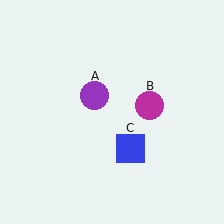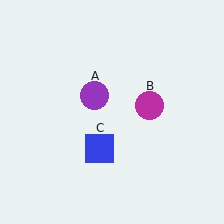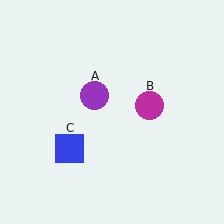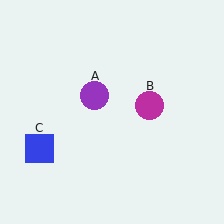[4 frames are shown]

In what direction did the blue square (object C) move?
The blue square (object C) moved left.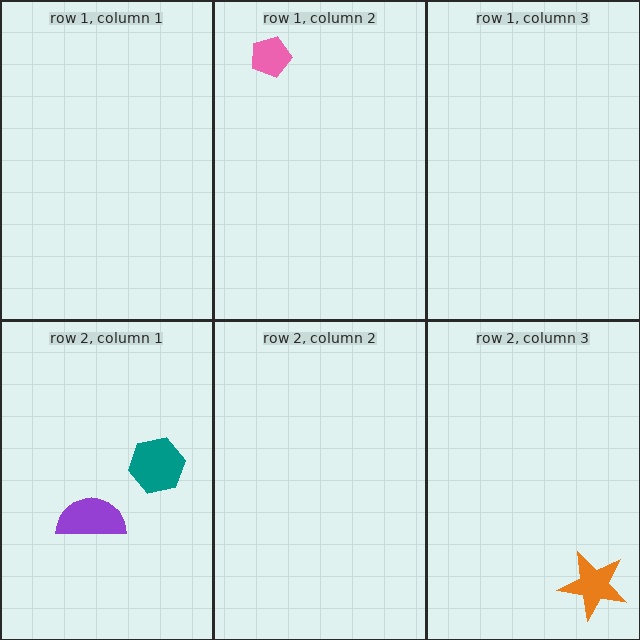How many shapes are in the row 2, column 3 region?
1.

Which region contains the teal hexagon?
The row 2, column 1 region.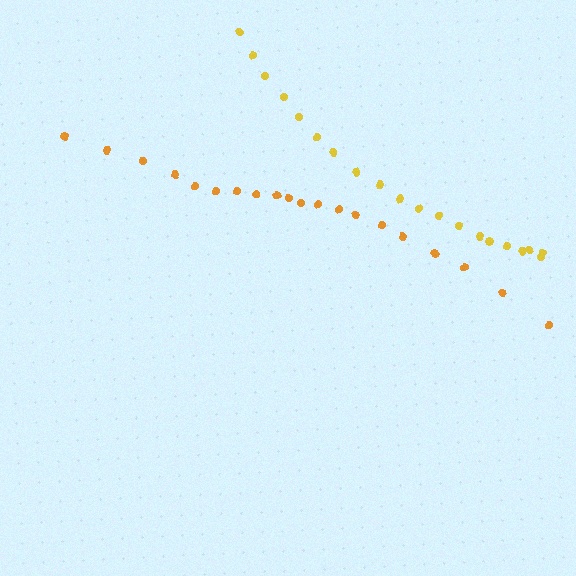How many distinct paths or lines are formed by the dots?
There are 2 distinct paths.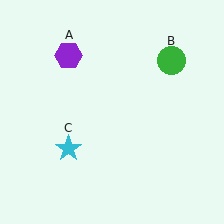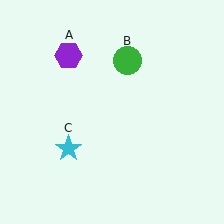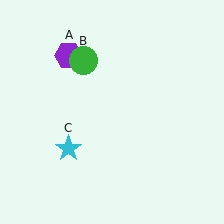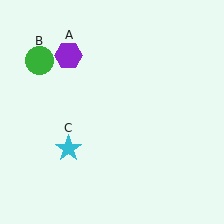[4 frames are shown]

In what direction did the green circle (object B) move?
The green circle (object B) moved left.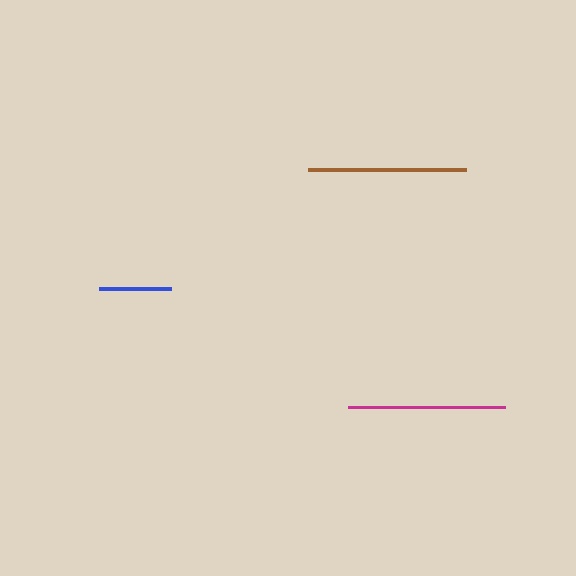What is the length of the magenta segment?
The magenta segment is approximately 157 pixels long.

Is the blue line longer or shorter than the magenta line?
The magenta line is longer than the blue line.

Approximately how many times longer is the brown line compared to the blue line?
The brown line is approximately 2.2 times the length of the blue line.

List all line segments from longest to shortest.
From longest to shortest: brown, magenta, blue.